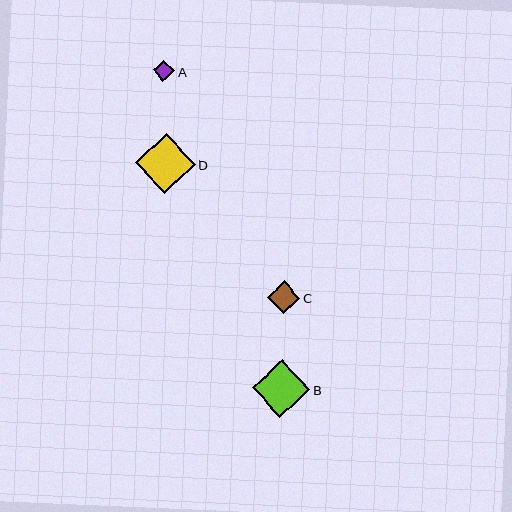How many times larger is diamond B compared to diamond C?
Diamond B is approximately 1.8 times the size of diamond C.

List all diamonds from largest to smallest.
From largest to smallest: D, B, C, A.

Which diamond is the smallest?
Diamond A is the smallest with a size of approximately 21 pixels.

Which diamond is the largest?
Diamond D is the largest with a size of approximately 59 pixels.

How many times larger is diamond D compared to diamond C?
Diamond D is approximately 1.8 times the size of diamond C.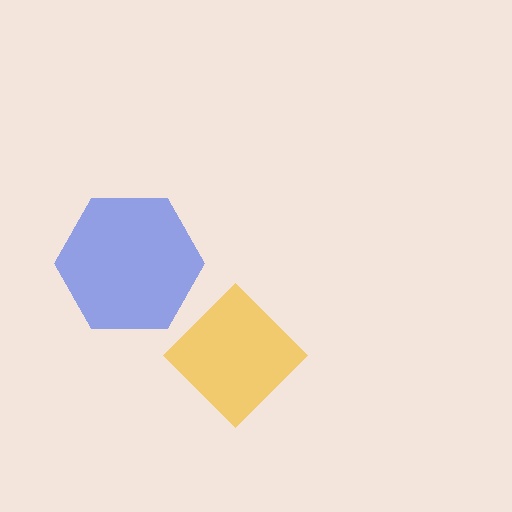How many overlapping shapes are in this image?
There are 2 overlapping shapes in the image.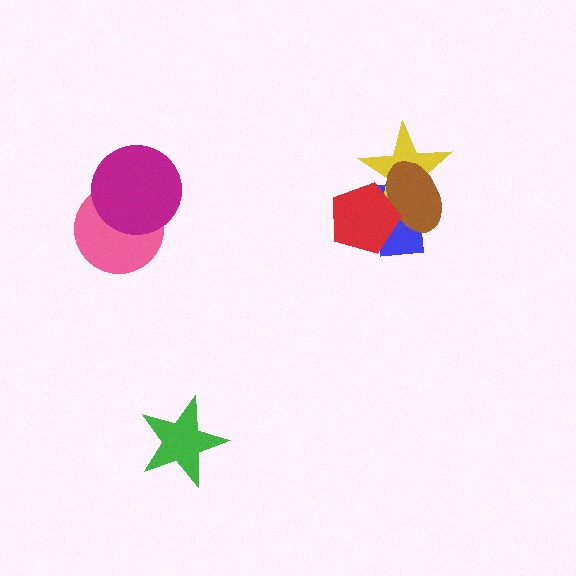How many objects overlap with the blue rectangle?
3 objects overlap with the blue rectangle.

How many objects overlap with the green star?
0 objects overlap with the green star.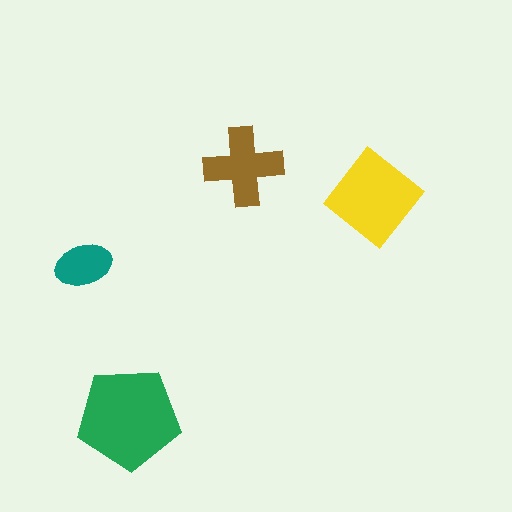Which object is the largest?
The green pentagon.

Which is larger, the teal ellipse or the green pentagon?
The green pentagon.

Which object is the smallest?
The teal ellipse.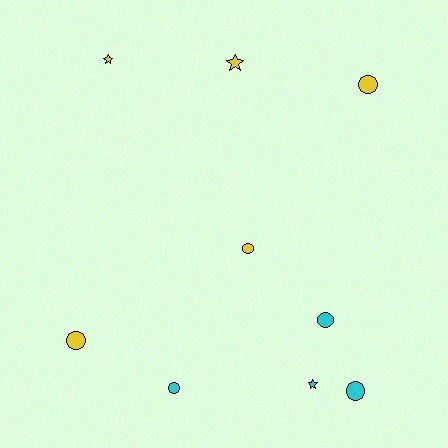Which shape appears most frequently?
Circle, with 6 objects.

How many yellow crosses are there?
There are no yellow crosses.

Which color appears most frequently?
Yellow, with 5 objects.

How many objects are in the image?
There are 9 objects.